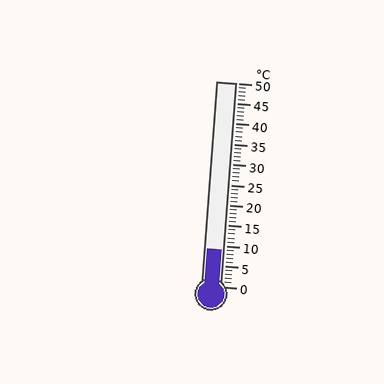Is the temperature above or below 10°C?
The temperature is below 10°C.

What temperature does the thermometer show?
The thermometer shows approximately 9°C.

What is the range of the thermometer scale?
The thermometer scale ranges from 0°C to 50°C.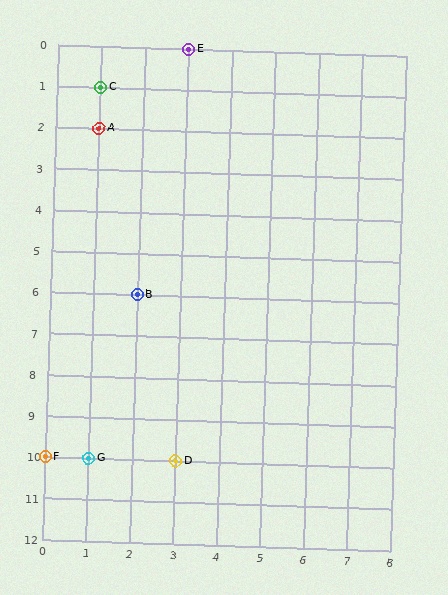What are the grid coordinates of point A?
Point A is at grid coordinates (1, 2).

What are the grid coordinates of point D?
Point D is at grid coordinates (3, 10).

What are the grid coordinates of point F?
Point F is at grid coordinates (0, 10).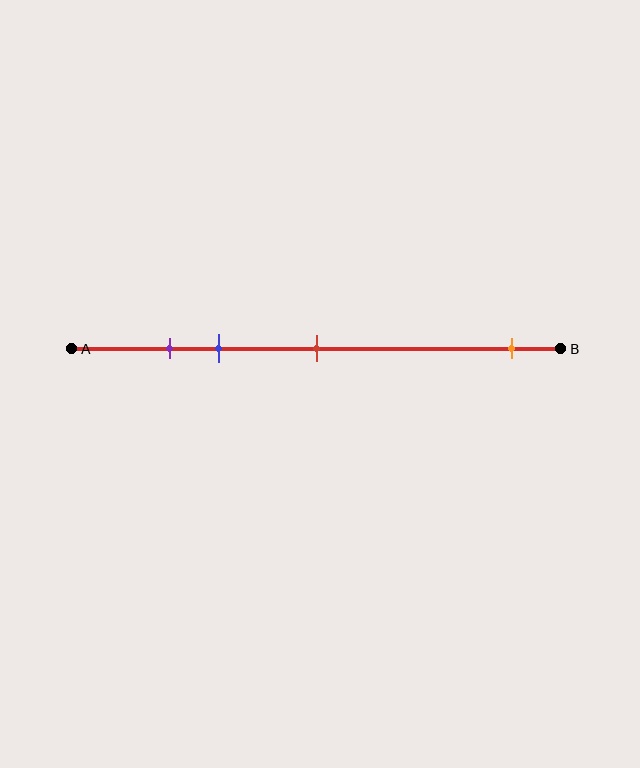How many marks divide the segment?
There are 4 marks dividing the segment.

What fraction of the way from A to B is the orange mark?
The orange mark is approximately 90% (0.9) of the way from A to B.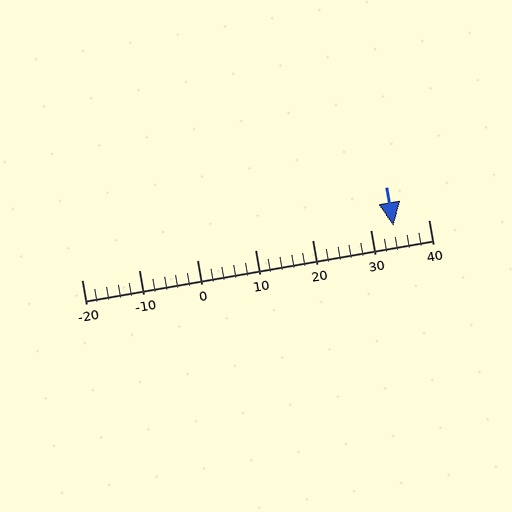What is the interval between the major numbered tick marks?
The major tick marks are spaced 10 units apart.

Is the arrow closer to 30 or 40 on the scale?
The arrow is closer to 30.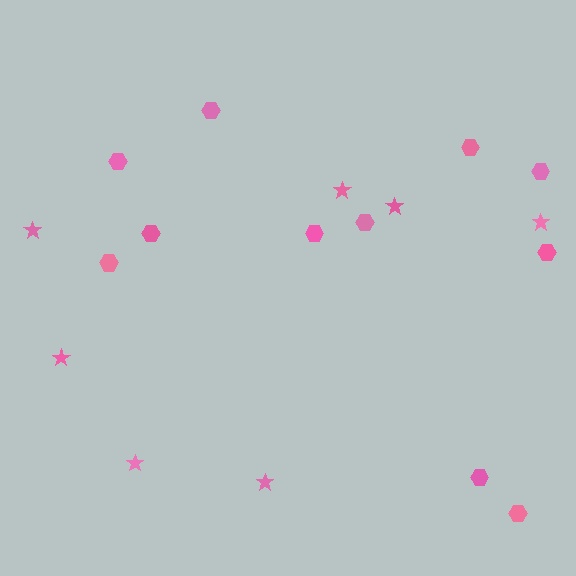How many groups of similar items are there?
There are 2 groups: one group of stars (7) and one group of hexagons (11).